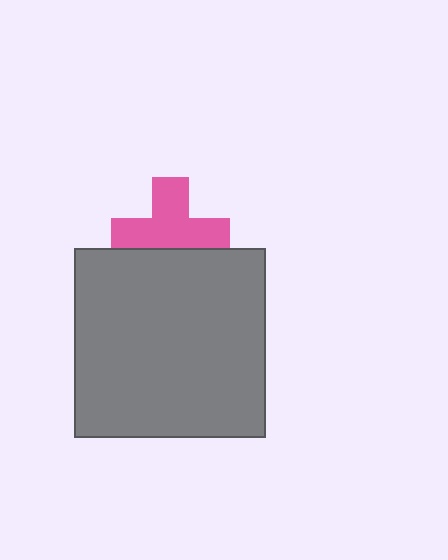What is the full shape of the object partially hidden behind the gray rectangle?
The partially hidden object is a pink cross.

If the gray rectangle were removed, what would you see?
You would see the complete pink cross.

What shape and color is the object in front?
The object in front is a gray rectangle.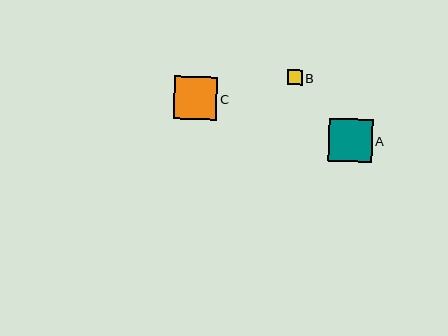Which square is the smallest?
Square B is the smallest with a size of approximately 15 pixels.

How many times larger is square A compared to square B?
Square A is approximately 2.9 times the size of square B.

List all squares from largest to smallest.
From largest to smallest: A, C, B.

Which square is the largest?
Square A is the largest with a size of approximately 44 pixels.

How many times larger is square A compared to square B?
Square A is approximately 2.9 times the size of square B.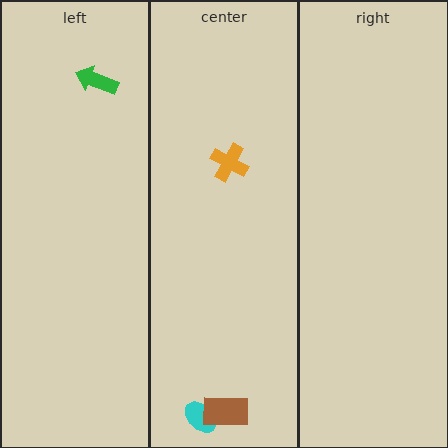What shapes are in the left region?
The green arrow.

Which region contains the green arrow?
The left region.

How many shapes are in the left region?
1.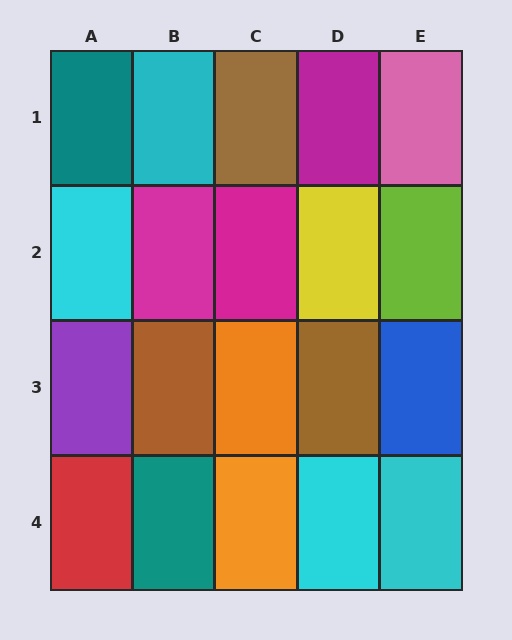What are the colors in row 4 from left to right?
Red, teal, orange, cyan, cyan.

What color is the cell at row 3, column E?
Blue.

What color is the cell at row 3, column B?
Brown.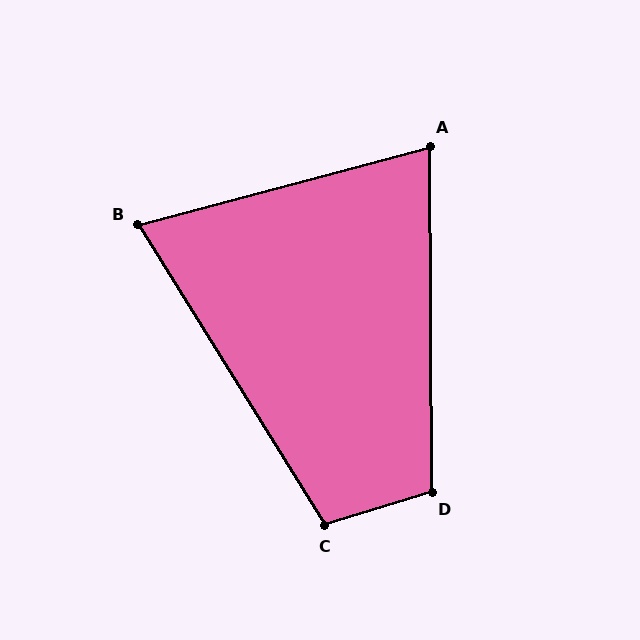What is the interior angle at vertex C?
Approximately 105 degrees (obtuse).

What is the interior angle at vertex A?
Approximately 75 degrees (acute).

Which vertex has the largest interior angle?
D, at approximately 107 degrees.